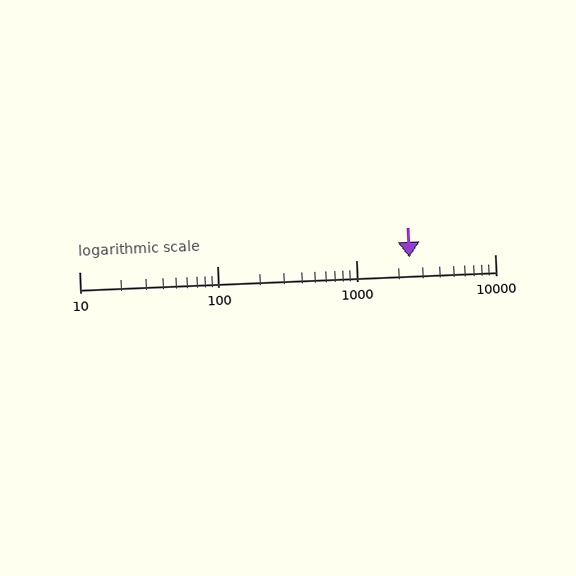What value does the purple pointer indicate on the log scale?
The pointer indicates approximately 2400.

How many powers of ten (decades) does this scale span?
The scale spans 3 decades, from 10 to 10000.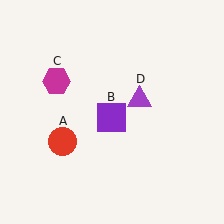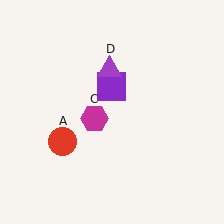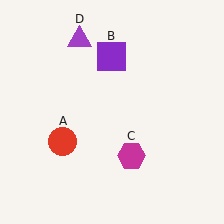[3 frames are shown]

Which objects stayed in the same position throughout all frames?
Red circle (object A) remained stationary.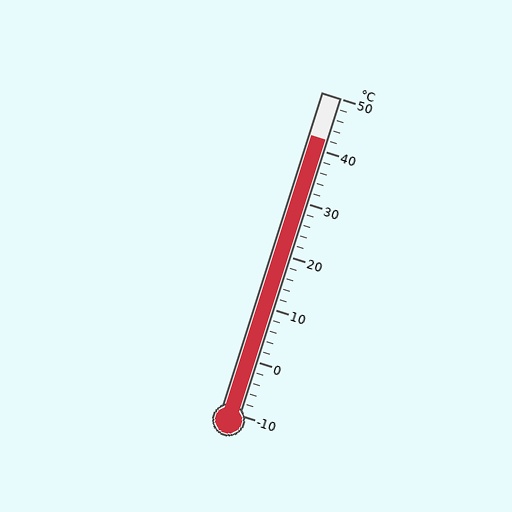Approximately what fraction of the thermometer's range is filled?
The thermometer is filled to approximately 85% of its range.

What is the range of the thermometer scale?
The thermometer scale ranges from -10°C to 50°C.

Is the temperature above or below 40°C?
The temperature is above 40°C.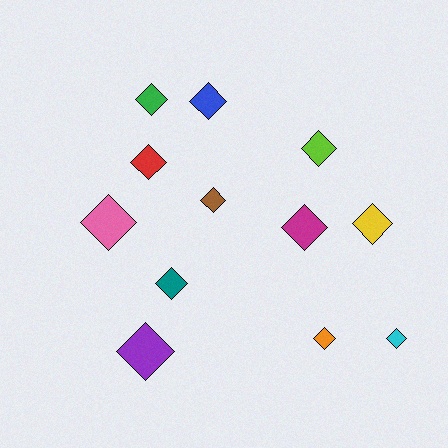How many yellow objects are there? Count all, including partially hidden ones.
There is 1 yellow object.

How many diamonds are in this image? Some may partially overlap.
There are 12 diamonds.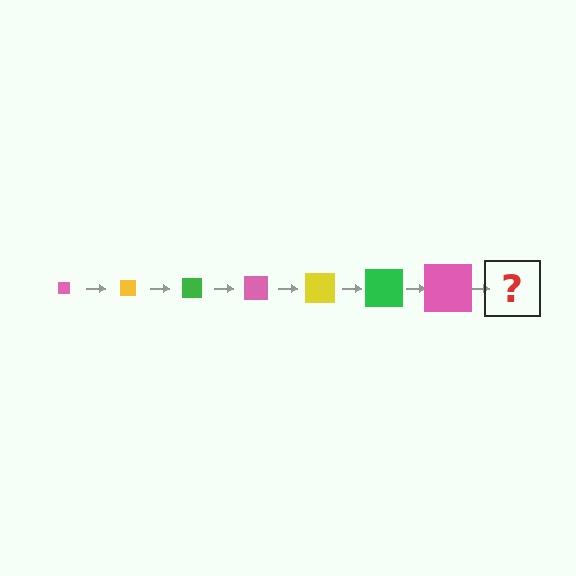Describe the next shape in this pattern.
It should be a yellow square, larger than the previous one.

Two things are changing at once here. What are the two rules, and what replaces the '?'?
The two rules are that the square grows larger each step and the color cycles through pink, yellow, and green. The '?' should be a yellow square, larger than the previous one.